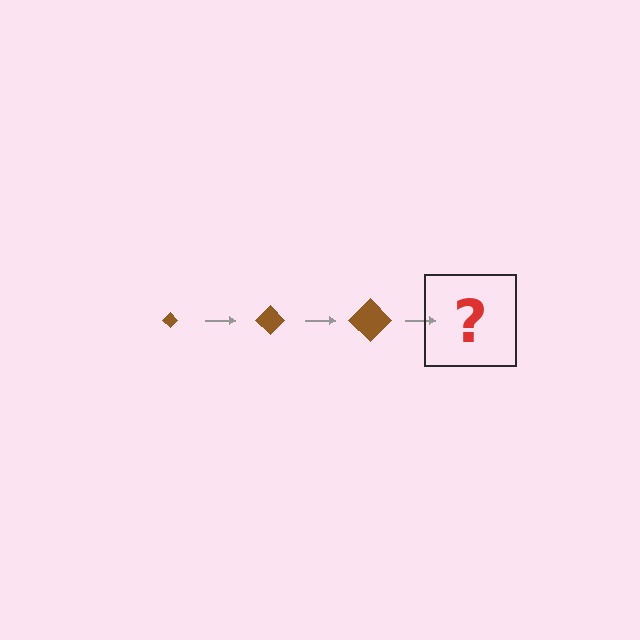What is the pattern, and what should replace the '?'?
The pattern is that the diamond gets progressively larger each step. The '?' should be a brown diamond, larger than the previous one.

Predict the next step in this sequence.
The next step is a brown diamond, larger than the previous one.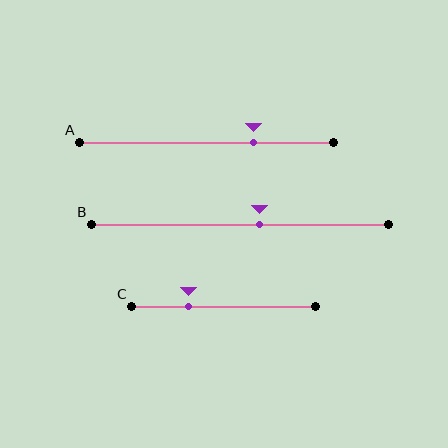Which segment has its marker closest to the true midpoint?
Segment B has its marker closest to the true midpoint.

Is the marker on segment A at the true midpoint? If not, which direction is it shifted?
No, the marker on segment A is shifted to the right by about 19% of the segment length.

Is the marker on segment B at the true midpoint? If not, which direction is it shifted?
No, the marker on segment B is shifted to the right by about 7% of the segment length.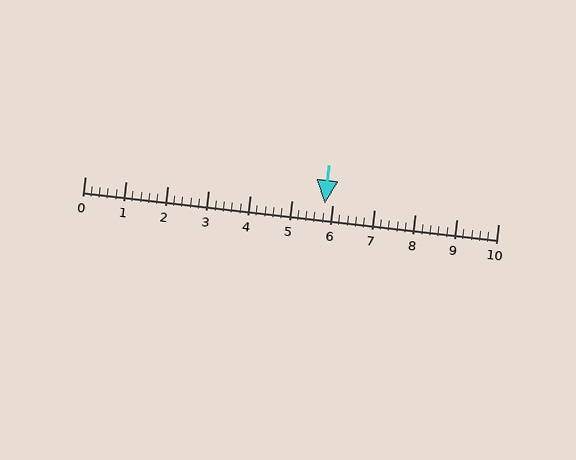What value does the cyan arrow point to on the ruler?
The cyan arrow points to approximately 5.8.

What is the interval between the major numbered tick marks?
The major tick marks are spaced 1 units apart.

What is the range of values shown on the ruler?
The ruler shows values from 0 to 10.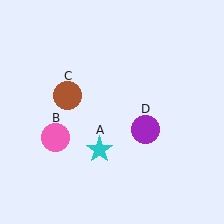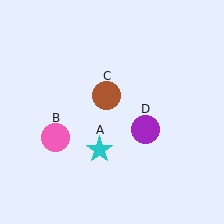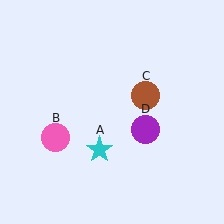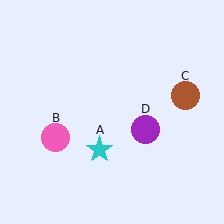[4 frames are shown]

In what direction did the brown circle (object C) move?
The brown circle (object C) moved right.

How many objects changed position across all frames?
1 object changed position: brown circle (object C).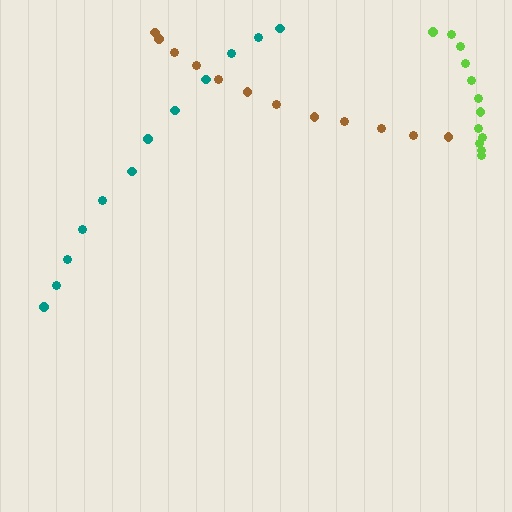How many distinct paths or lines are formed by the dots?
There are 3 distinct paths.